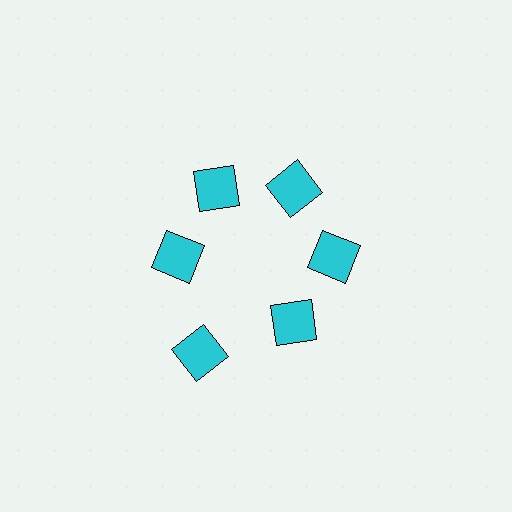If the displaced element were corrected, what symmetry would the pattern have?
It would have 6-fold rotational symmetry — the pattern would map onto itself every 60 degrees.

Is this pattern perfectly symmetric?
No. The 6 cyan squares are arranged in a ring, but one element near the 7 o'clock position is pushed outward from the center, breaking the 6-fold rotational symmetry.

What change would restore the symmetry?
The symmetry would be restored by moving it inward, back onto the ring so that all 6 squares sit at equal angles and equal distance from the center.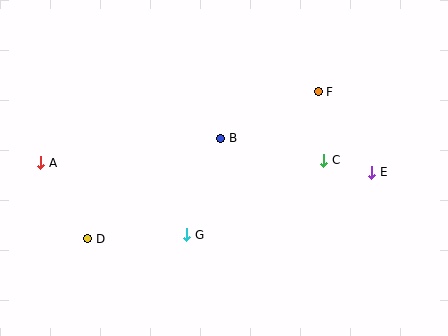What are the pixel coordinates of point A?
Point A is at (41, 163).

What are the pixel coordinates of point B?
Point B is at (221, 138).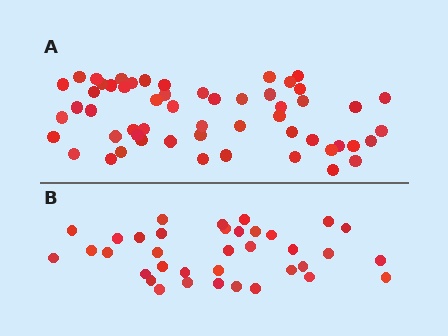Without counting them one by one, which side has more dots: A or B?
Region A (the top region) has more dots.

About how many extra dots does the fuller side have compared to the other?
Region A has approximately 20 more dots than region B.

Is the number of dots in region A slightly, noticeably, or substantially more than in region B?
Region A has substantially more. The ratio is roughly 1.5 to 1.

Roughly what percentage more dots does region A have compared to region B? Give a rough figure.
About 55% more.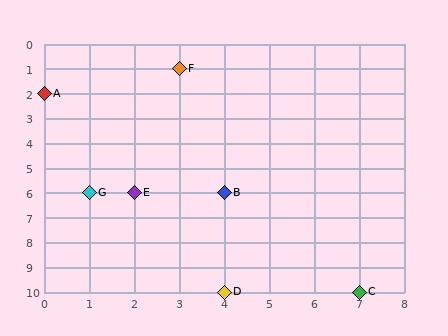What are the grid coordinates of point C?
Point C is at grid coordinates (7, 10).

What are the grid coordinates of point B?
Point B is at grid coordinates (4, 6).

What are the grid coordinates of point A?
Point A is at grid coordinates (0, 2).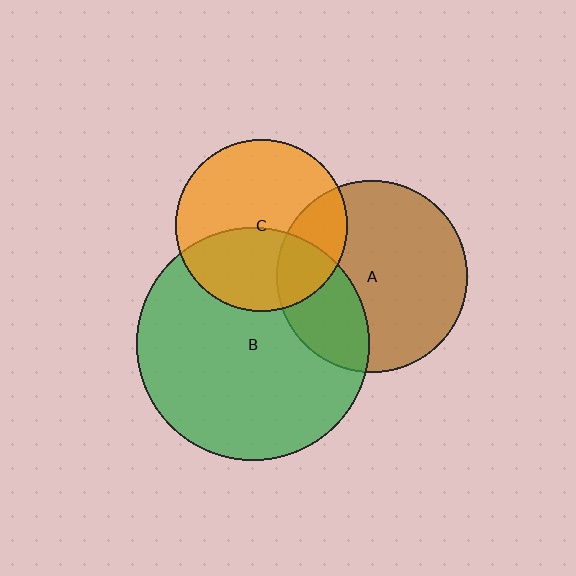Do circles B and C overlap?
Yes.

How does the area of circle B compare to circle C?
Approximately 1.8 times.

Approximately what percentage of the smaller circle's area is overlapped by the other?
Approximately 40%.